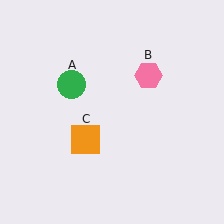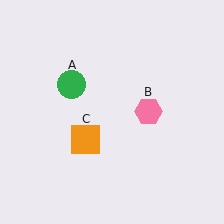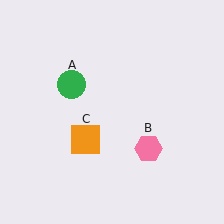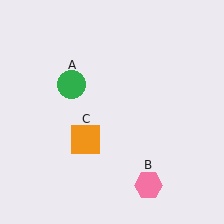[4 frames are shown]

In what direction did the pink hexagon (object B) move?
The pink hexagon (object B) moved down.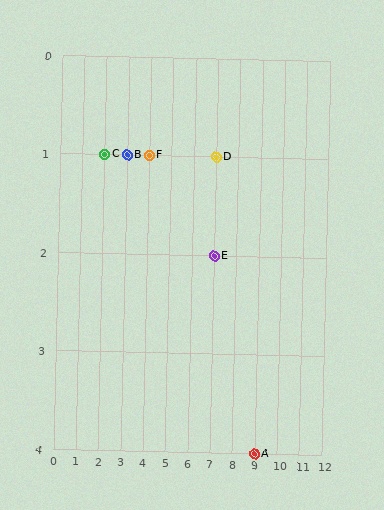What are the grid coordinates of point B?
Point B is at grid coordinates (3, 1).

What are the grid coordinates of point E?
Point E is at grid coordinates (7, 2).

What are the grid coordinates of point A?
Point A is at grid coordinates (9, 4).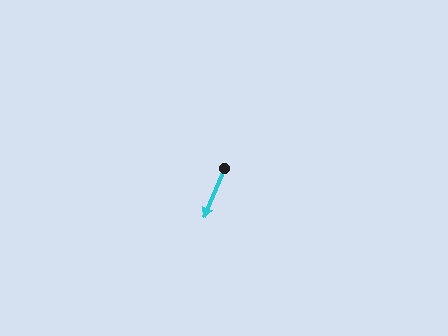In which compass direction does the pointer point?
Southwest.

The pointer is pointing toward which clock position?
Roughly 7 o'clock.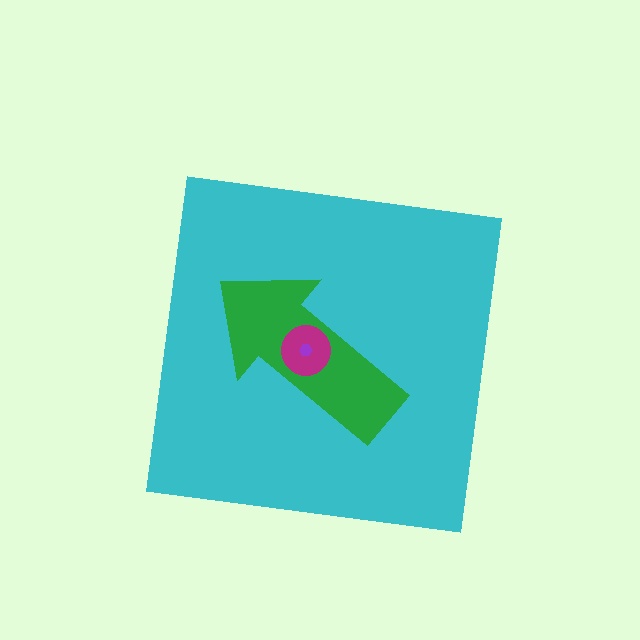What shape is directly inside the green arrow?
The magenta circle.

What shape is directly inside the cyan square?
The green arrow.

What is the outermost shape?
The cyan square.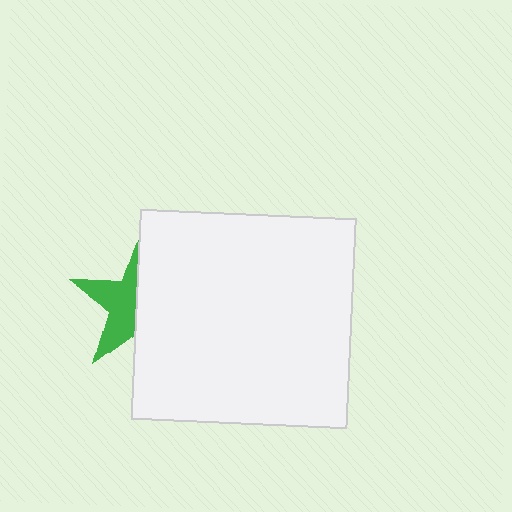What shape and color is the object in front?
The object in front is a white rectangle.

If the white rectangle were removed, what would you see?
You would see the complete green star.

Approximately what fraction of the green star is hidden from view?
Roughly 55% of the green star is hidden behind the white rectangle.